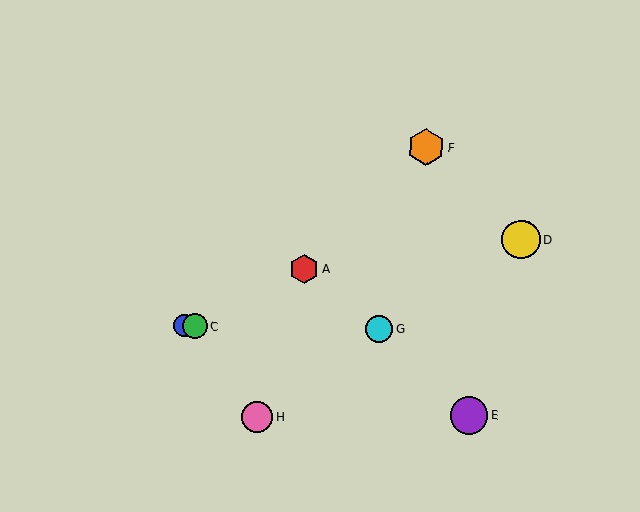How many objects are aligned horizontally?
3 objects (B, C, G) are aligned horizontally.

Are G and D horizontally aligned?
No, G is at y≈329 and D is at y≈239.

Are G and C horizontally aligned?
Yes, both are at y≈329.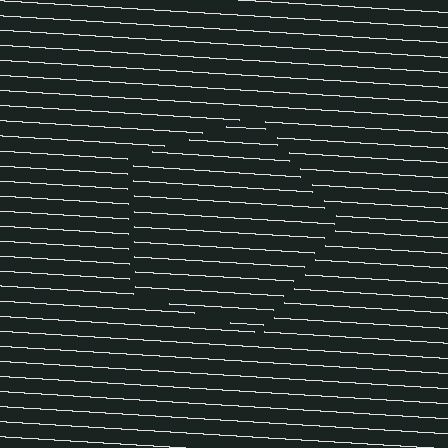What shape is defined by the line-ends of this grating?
An illusory pentagon. The interior of the shape contains the same grating, shifted by half a period — the contour is defined by the phase discontinuity where line-ends from the inner and outer gratings abut.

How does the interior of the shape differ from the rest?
The interior of the shape contains the same grating, shifted by half a period — the contour is defined by the phase discontinuity where line-ends from the inner and outer gratings abut.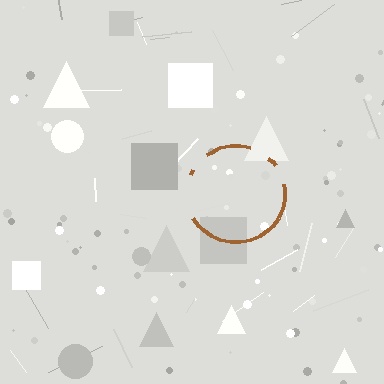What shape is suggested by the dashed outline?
The dashed outline suggests a circle.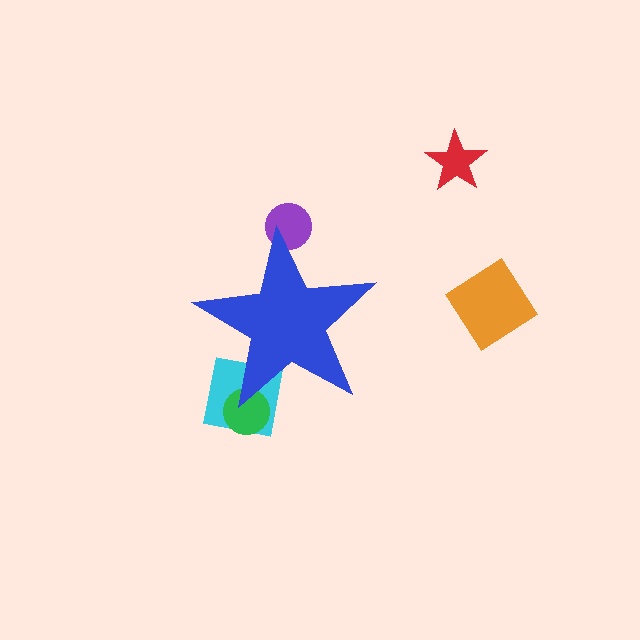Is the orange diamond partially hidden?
No, the orange diamond is fully visible.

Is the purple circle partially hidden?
Yes, the purple circle is partially hidden behind the blue star.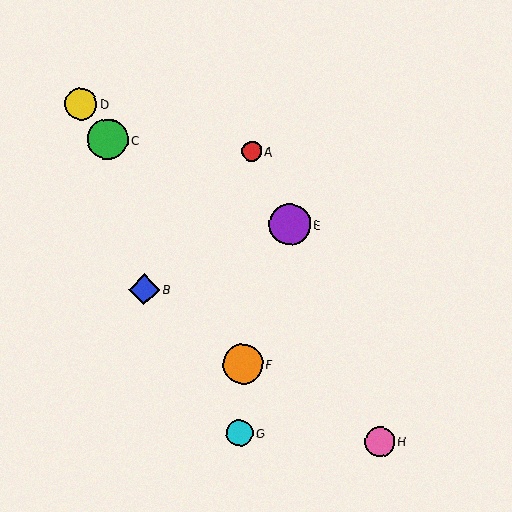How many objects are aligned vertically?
3 objects (A, F, G) are aligned vertically.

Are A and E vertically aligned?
No, A is at x≈252 and E is at x≈290.